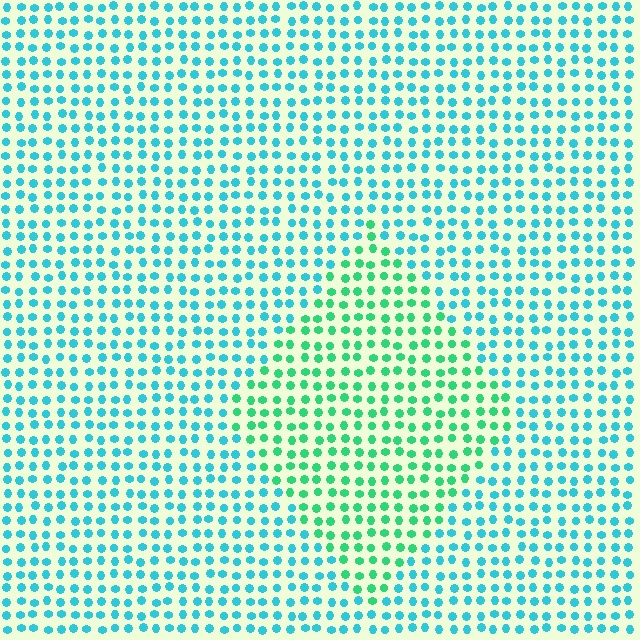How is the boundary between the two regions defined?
The boundary is defined purely by a slight shift in hue (about 39 degrees). Spacing, size, and orientation are identical on both sides.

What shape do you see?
I see a diamond.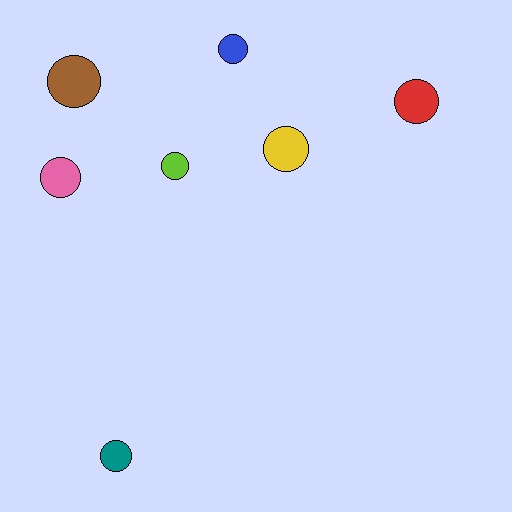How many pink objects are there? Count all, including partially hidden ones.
There is 1 pink object.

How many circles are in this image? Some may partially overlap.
There are 7 circles.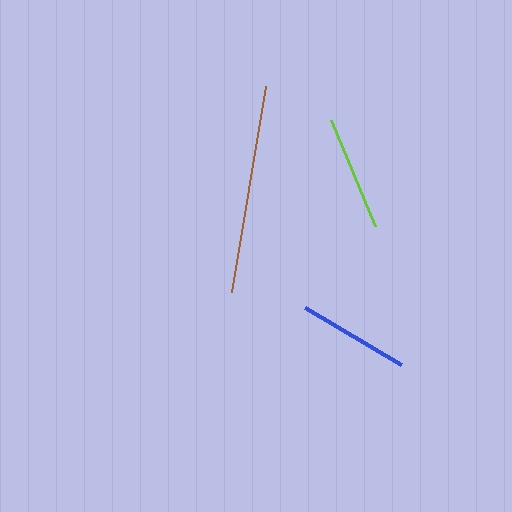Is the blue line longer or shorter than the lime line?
The lime line is longer than the blue line.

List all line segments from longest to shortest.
From longest to shortest: brown, lime, blue.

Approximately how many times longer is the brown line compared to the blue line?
The brown line is approximately 1.9 times the length of the blue line.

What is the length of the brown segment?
The brown segment is approximately 209 pixels long.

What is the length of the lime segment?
The lime segment is approximately 116 pixels long.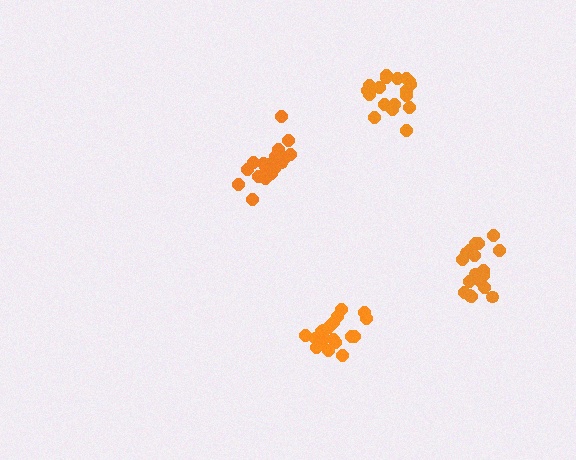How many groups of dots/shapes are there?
There are 4 groups.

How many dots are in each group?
Group 1: 20 dots, Group 2: 20 dots, Group 3: 18 dots, Group 4: 19 dots (77 total).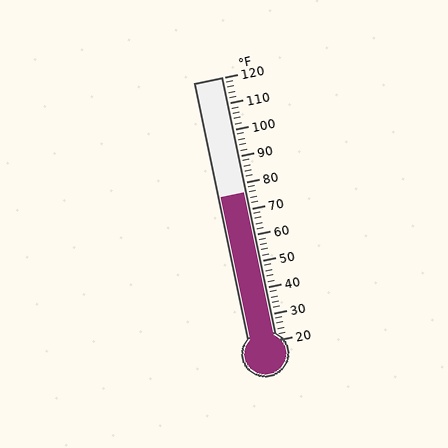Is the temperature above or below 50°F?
The temperature is above 50°F.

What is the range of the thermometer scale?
The thermometer scale ranges from 20°F to 120°F.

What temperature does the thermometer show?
The thermometer shows approximately 76°F.